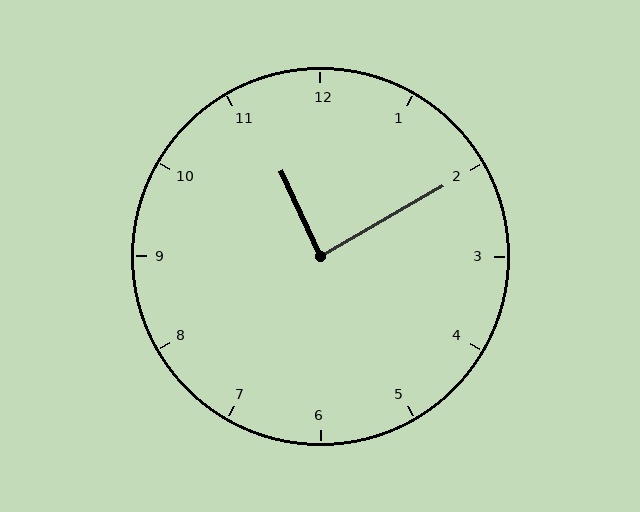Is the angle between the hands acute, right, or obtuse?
It is right.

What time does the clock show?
11:10.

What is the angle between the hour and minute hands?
Approximately 85 degrees.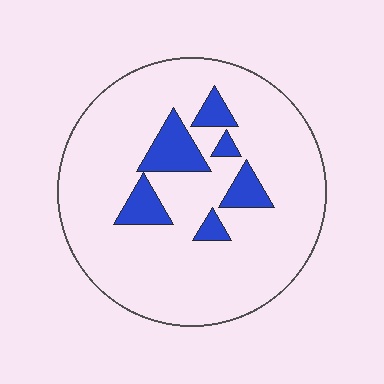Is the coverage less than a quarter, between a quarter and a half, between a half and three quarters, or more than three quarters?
Less than a quarter.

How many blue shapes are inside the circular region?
6.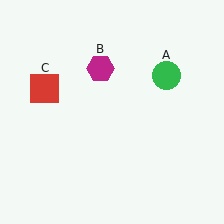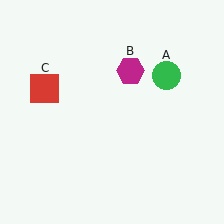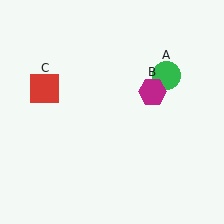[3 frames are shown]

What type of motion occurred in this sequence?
The magenta hexagon (object B) rotated clockwise around the center of the scene.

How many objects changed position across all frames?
1 object changed position: magenta hexagon (object B).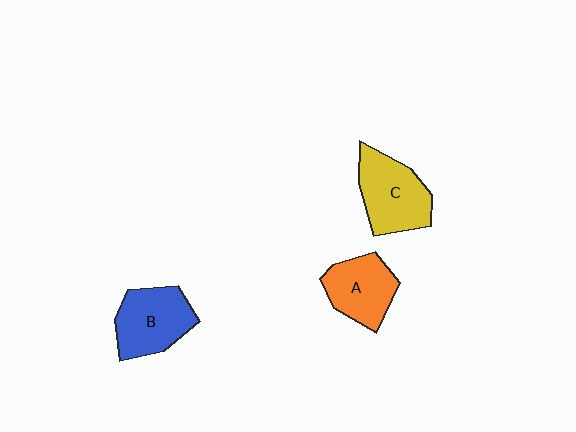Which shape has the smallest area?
Shape A (orange).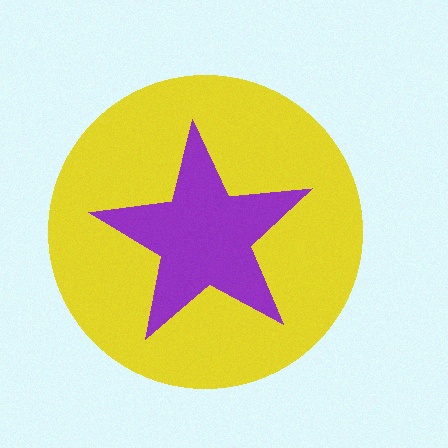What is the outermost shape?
The yellow circle.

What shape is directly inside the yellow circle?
The purple star.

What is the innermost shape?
The purple star.